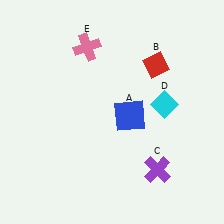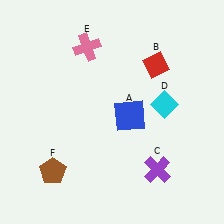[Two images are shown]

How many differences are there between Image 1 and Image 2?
There is 1 difference between the two images.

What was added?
A brown pentagon (F) was added in Image 2.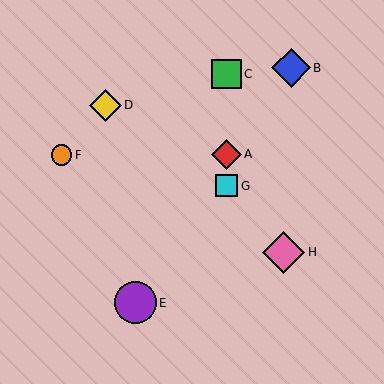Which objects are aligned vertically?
Objects A, C, G are aligned vertically.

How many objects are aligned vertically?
3 objects (A, C, G) are aligned vertically.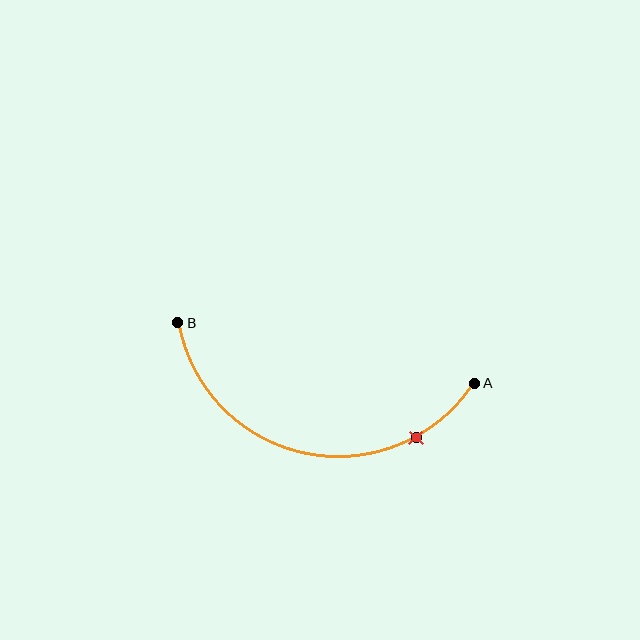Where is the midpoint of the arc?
The arc midpoint is the point on the curve farthest from the straight line joining A and B. It sits below that line.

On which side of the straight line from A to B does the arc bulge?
The arc bulges below the straight line connecting A and B.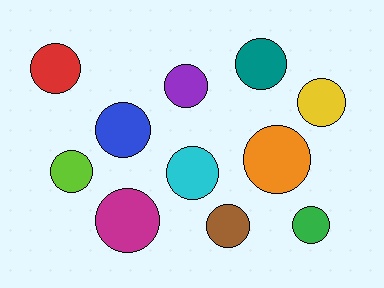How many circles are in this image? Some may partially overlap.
There are 11 circles.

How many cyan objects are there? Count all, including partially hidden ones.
There is 1 cyan object.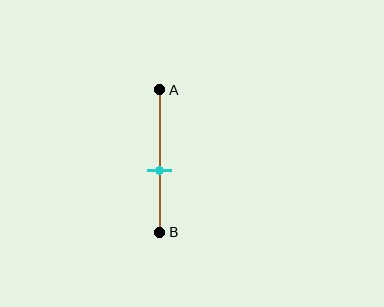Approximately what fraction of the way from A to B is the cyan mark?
The cyan mark is approximately 55% of the way from A to B.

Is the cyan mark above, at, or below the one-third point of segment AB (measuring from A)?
The cyan mark is below the one-third point of segment AB.